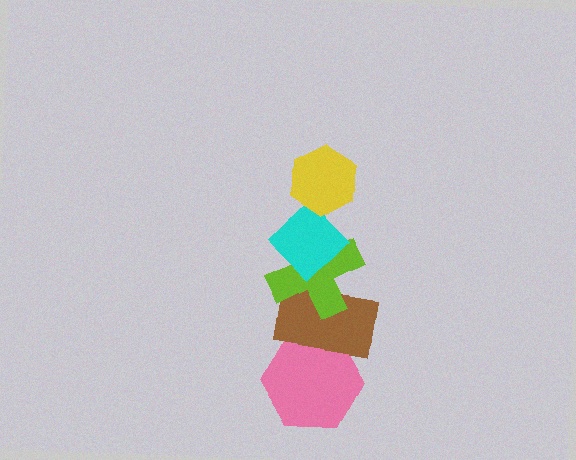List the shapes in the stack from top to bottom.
From top to bottom: the yellow hexagon, the cyan diamond, the lime cross, the brown rectangle, the pink hexagon.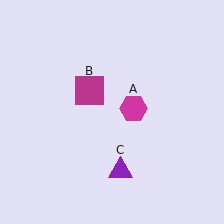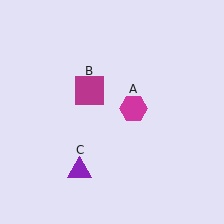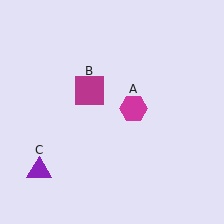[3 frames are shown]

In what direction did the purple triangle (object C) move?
The purple triangle (object C) moved left.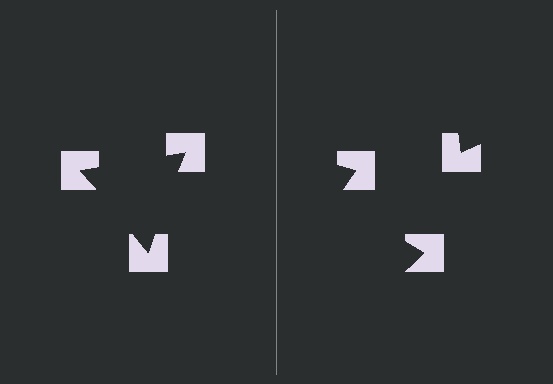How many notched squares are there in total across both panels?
6 — 3 on each side.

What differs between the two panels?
The notched squares are positioned identically on both sides; only the wedge orientations differ. On the left they align to a triangle; on the right they are misaligned.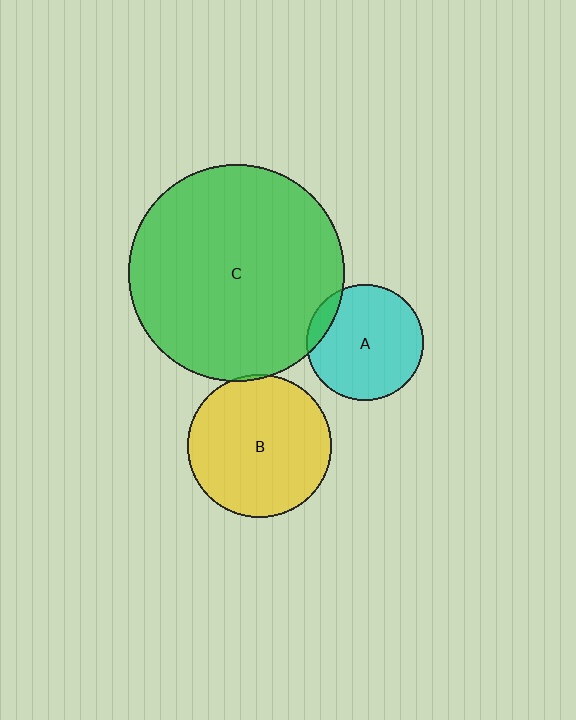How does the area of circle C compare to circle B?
Approximately 2.3 times.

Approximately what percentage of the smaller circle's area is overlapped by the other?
Approximately 10%.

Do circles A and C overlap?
Yes.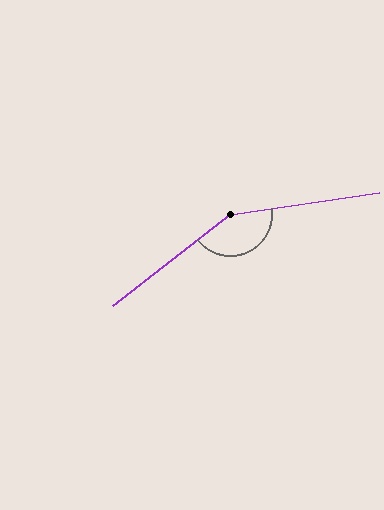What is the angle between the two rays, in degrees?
Approximately 151 degrees.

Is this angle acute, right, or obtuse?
It is obtuse.